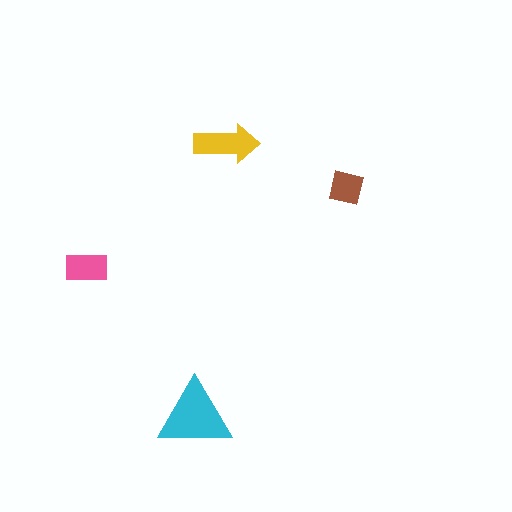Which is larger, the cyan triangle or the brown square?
The cyan triangle.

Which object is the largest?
The cyan triangle.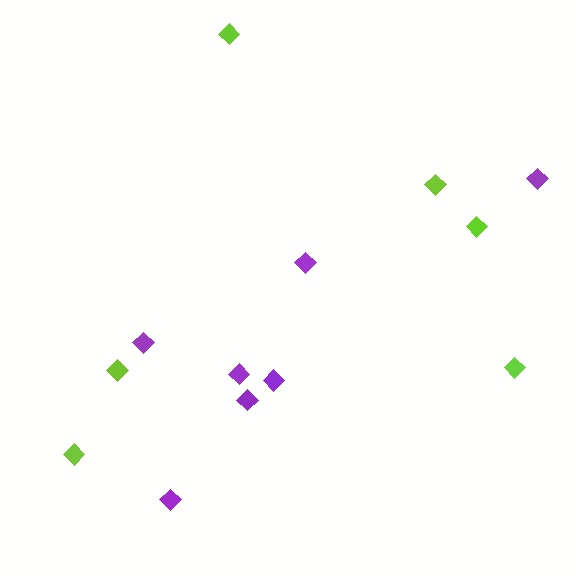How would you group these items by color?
There are 2 groups: one group of lime diamonds (6) and one group of purple diamonds (7).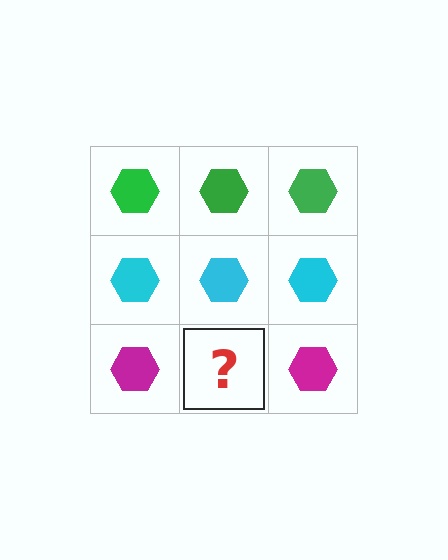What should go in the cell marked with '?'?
The missing cell should contain a magenta hexagon.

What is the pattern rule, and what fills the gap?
The rule is that each row has a consistent color. The gap should be filled with a magenta hexagon.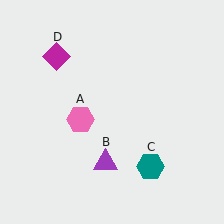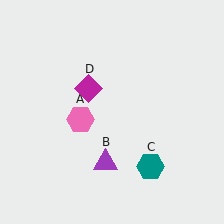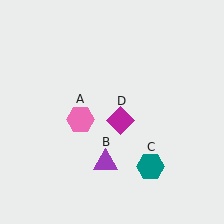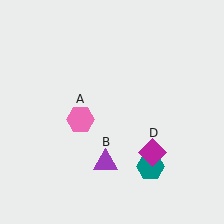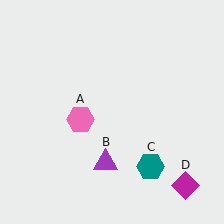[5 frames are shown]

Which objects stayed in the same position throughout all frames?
Pink hexagon (object A) and purple triangle (object B) and teal hexagon (object C) remained stationary.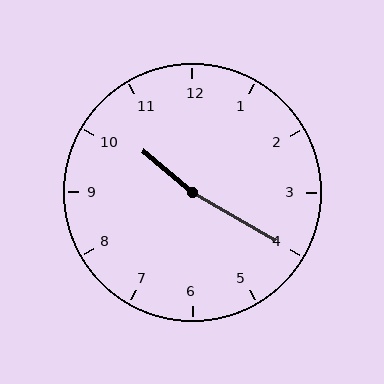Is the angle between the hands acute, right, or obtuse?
It is obtuse.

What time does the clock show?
10:20.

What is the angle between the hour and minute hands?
Approximately 170 degrees.